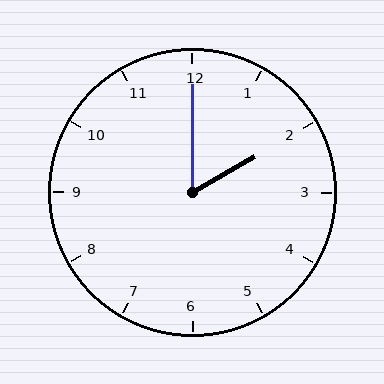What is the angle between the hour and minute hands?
Approximately 60 degrees.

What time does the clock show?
2:00.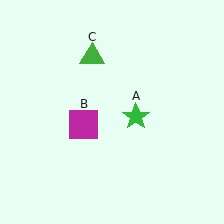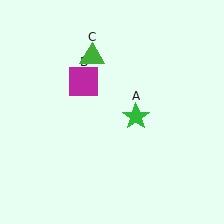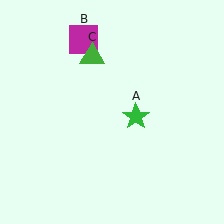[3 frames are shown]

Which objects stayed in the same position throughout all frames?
Green star (object A) and green triangle (object C) remained stationary.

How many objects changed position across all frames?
1 object changed position: magenta square (object B).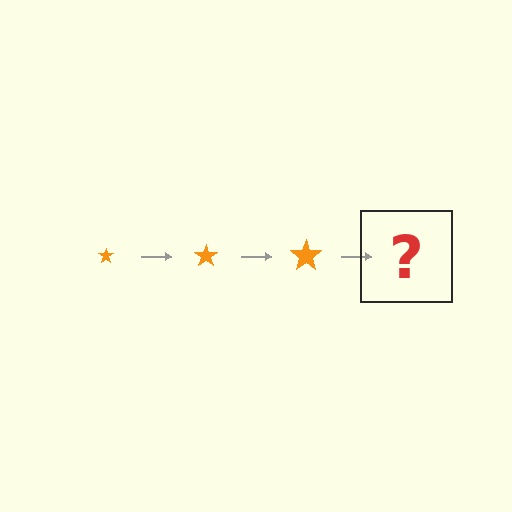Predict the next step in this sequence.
The next step is an orange star, larger than the previous one.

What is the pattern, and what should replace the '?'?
The pattern is that the star gets progressively larger each step. The '?' should be an orange star, larger than the previous one.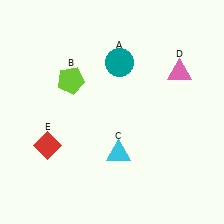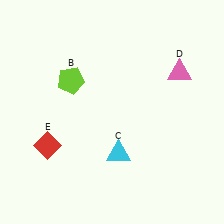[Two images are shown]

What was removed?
The teal circle (A) was removed in Image 2.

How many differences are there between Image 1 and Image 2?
There is 1 difference between the two images.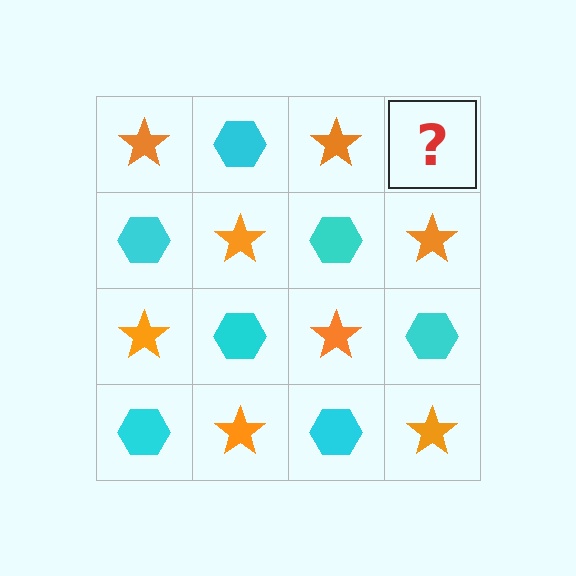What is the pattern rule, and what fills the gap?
The rule is that it alternates orange star and cyan hexagon in a checkerboard pattern. The gap should be filled with a cyan hexagon.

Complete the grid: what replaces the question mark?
The question mark should be replaced with a cyan hexagon.